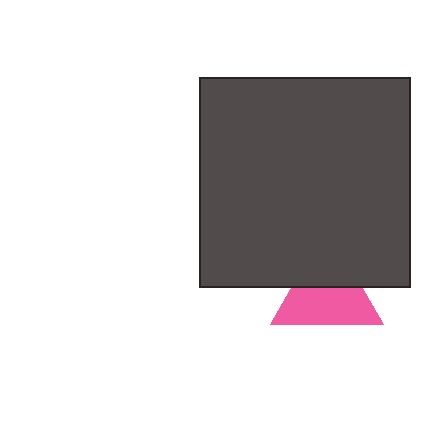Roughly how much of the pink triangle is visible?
About half of it is visible (roughly 62%).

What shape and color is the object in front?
The object in front is a dark gray square.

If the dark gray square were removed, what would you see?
You would see the complete pink triangle.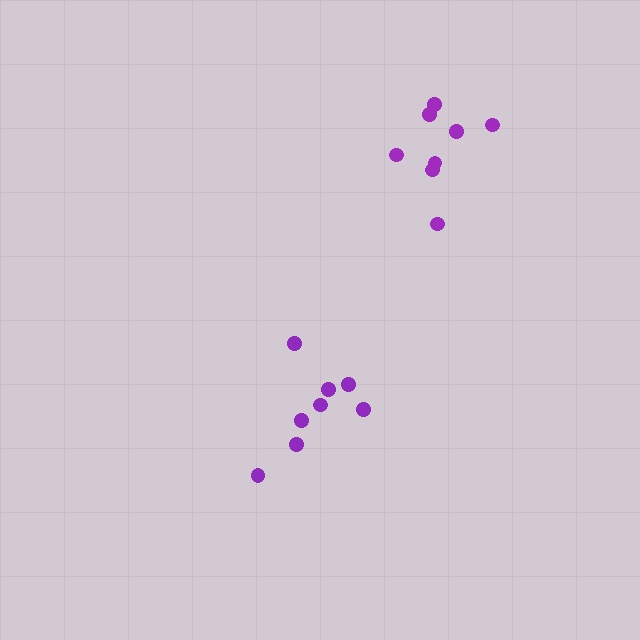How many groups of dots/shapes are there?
There are 2 groups.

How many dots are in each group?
Group 1: 8 dots, Group 2: 8 dots (16 total).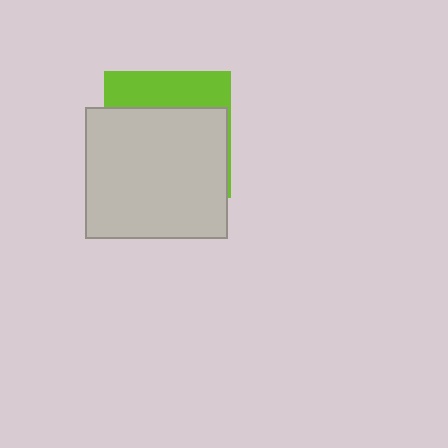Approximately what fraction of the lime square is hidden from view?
Roughly 69% of the lime square is hidden behind the light gray rectangle.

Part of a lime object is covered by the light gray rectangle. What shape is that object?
It is a square.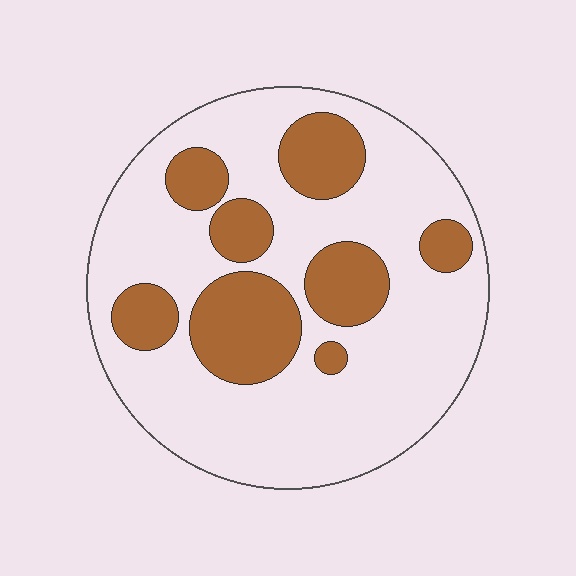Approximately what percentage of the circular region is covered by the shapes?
Approximately 30%.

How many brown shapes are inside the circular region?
8.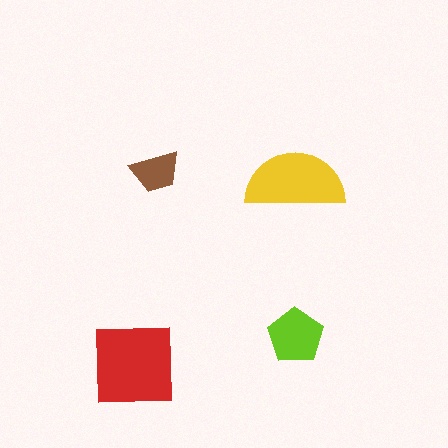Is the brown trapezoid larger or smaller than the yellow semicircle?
Smaller.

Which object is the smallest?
The brown trapezoid.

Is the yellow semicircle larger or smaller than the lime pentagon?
Larger.